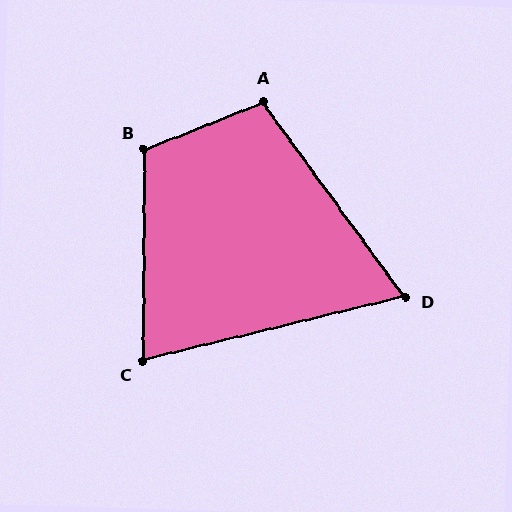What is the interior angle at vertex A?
Approximately 104 degrees (obtuse).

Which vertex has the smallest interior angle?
D, at approximately 68 degrees.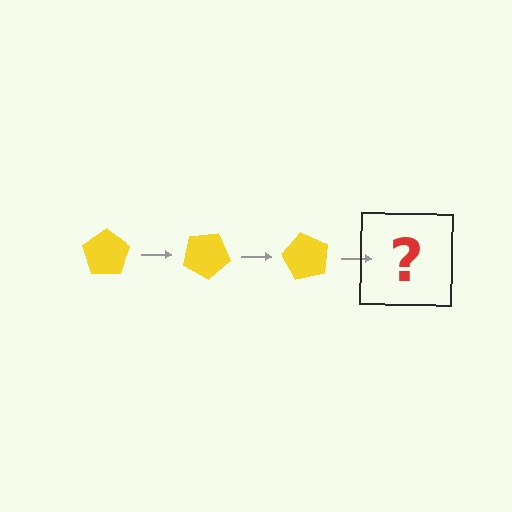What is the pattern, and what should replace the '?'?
The pattern is that the pentagon rotates 30 degrees each step. The '?' should be a yellow pentagon rotated 90 degrees.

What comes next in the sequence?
The next element should be a yellow pentagon rotated 90 degrees.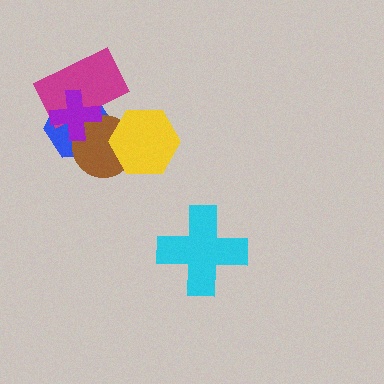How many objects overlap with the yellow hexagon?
1 object overlaps with the yellow hexagon.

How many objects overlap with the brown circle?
4 objects overlap with the brown circle.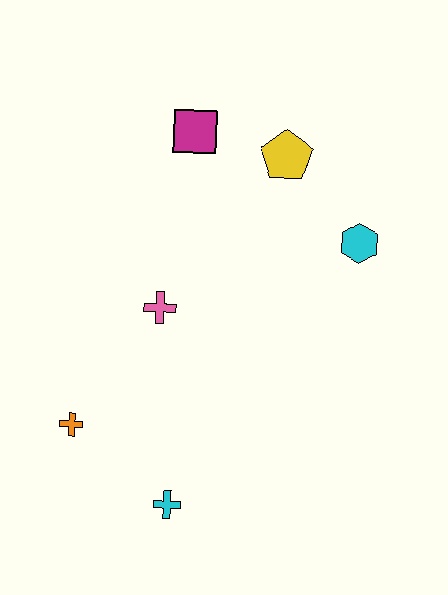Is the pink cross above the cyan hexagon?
No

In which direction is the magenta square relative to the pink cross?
The magenta square is above the pink cross.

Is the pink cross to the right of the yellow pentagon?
No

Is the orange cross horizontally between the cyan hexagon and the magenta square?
No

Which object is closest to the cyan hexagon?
The yellow pentagon is closest to the cyan hexagon.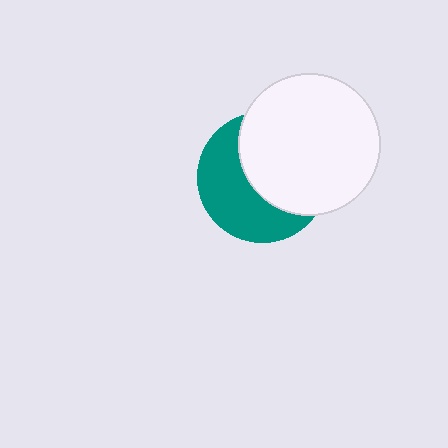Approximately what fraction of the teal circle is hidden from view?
Roughly 53% of the teal circle is hidden behind the white circle.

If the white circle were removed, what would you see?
You would see the complete teal circle.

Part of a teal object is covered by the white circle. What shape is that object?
It is a circle.